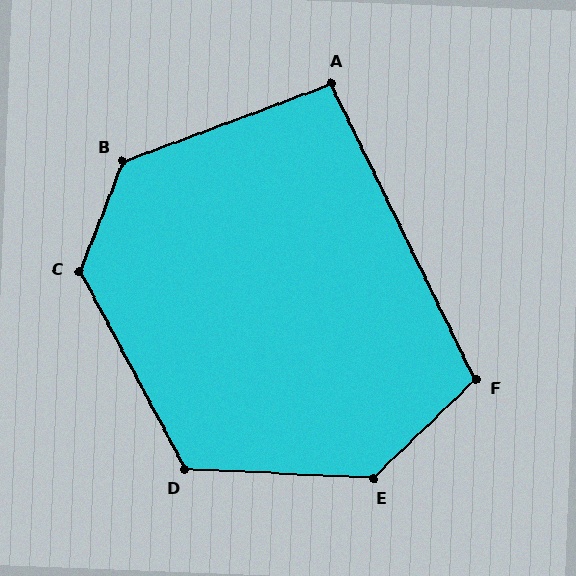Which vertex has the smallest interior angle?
A, at approximately 96 degrees.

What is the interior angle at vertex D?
Approximately 121 degrees (obtuse).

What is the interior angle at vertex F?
Approximately 108 degrees (obtuse).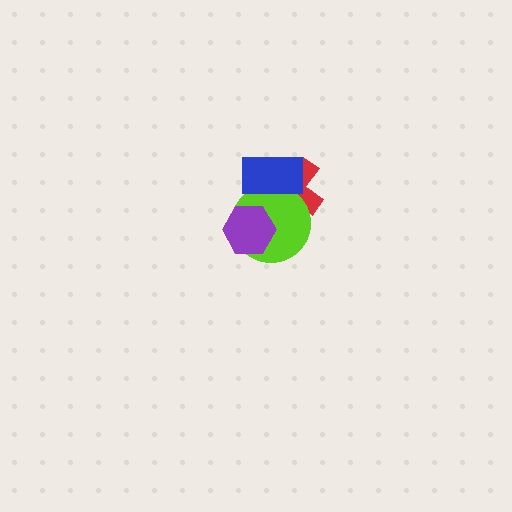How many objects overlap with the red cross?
2 objects overlap with the red cross.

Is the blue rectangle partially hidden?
No, no other shape covers it.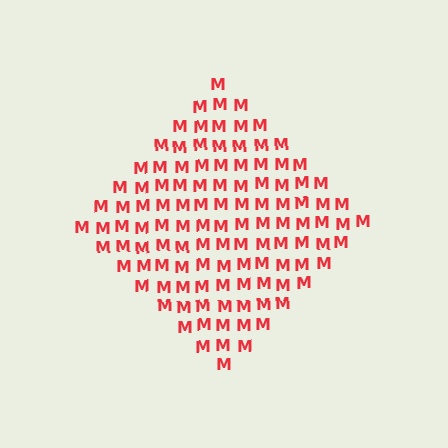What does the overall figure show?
The overall figure shows a diamond.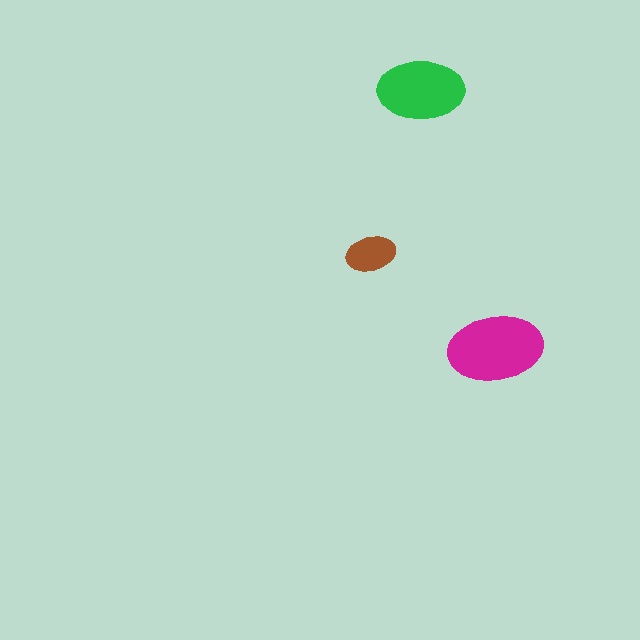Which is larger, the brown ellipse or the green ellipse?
The green one.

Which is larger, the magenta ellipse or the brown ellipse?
The magenta one.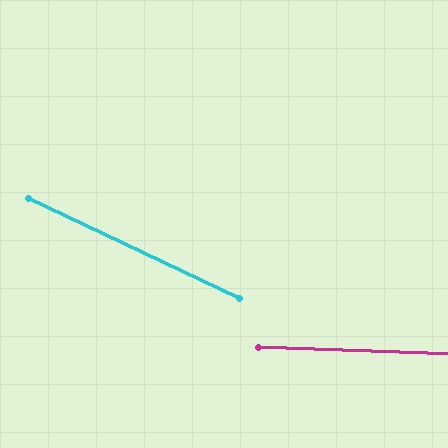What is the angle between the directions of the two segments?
Approximately 24 degrees.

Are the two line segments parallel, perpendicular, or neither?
Neither parallel nor perpendicular — they differ by about 24°.